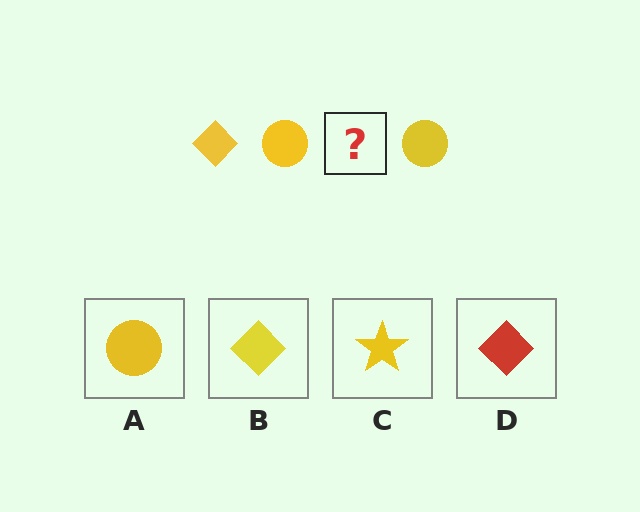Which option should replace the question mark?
Option B.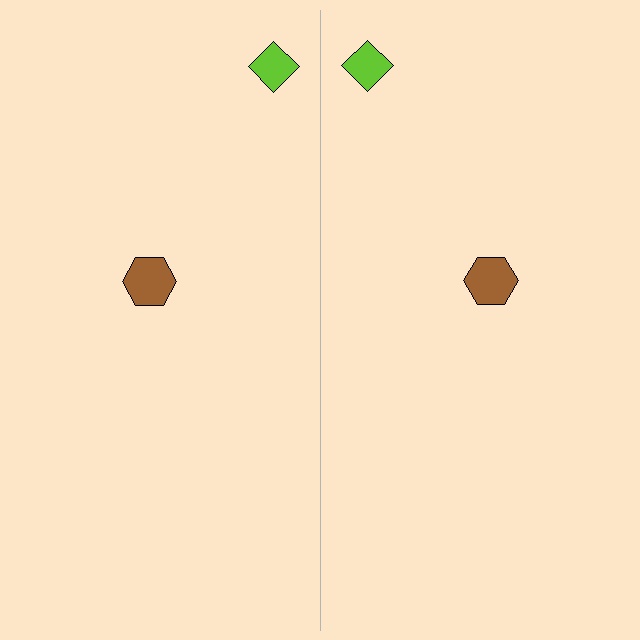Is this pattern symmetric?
Yes, this pattern has bilateral (reflection) symmetry.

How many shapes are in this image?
There are 4 shapes in this image.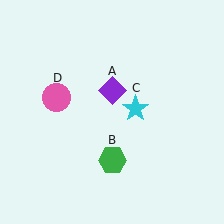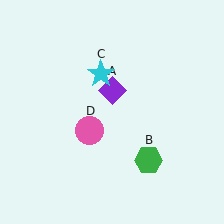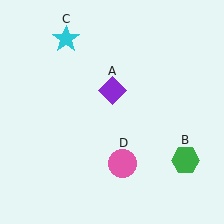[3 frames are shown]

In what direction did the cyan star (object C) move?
The cyan star (object C) moved up and to the left.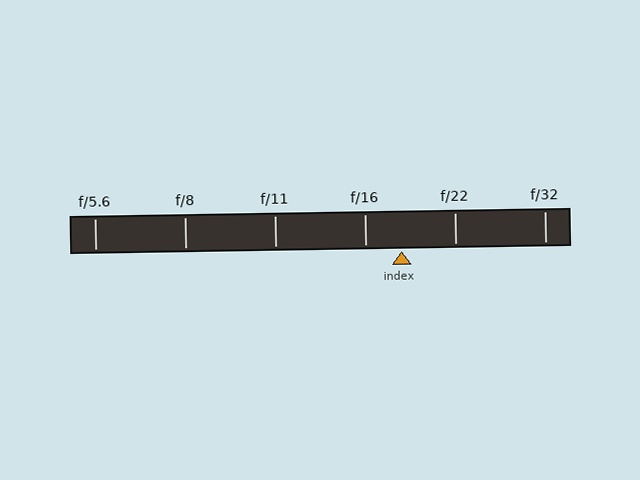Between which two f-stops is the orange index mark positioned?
The index mark is between f/16 and f/22.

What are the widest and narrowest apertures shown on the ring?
The widest aperture shown is f/5.6 and the narrowest is f/32.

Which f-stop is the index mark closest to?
The index mark is closest to f/16.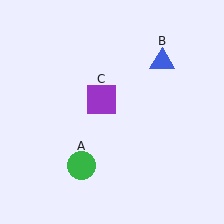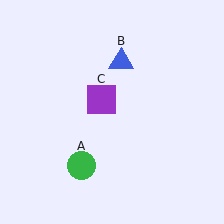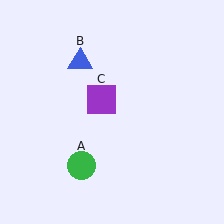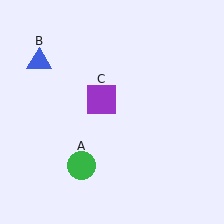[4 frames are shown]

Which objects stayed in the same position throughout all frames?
Green circle (object A) and purple square (object C) remained stationary.